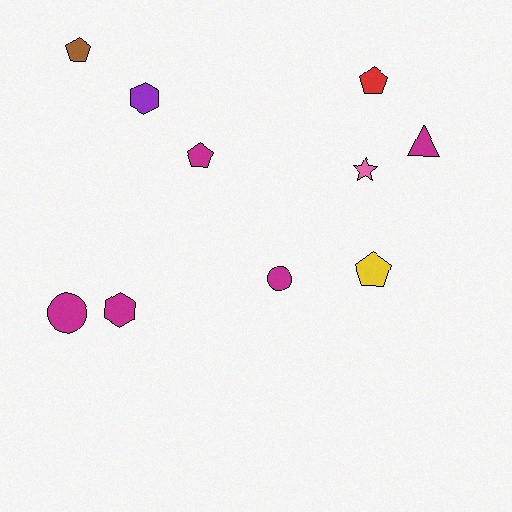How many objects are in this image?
There are 10 objects.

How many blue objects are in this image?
There are no blue objects.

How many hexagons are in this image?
There are 2 hexagons.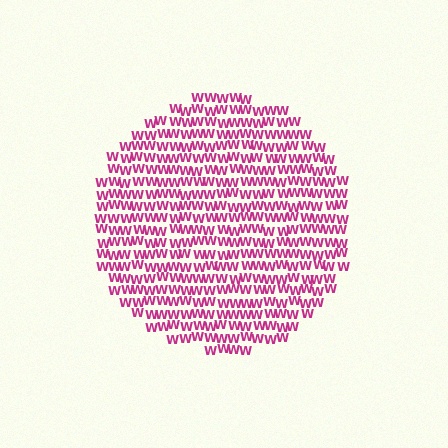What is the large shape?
The large shape is a circle.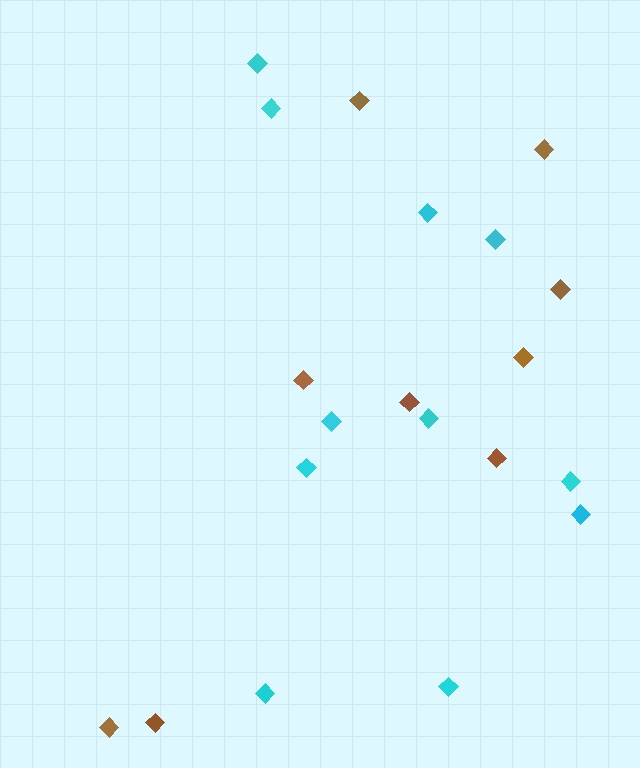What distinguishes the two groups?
There are 2 groups: one group of brown diamonds (9) and one group of cyan diamonds (11).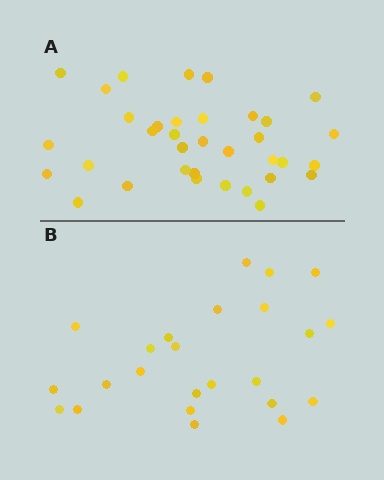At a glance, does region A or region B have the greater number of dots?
Region A (the top region) has more dots.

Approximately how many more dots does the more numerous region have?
Region A has roughly 12 or so more dots than region B.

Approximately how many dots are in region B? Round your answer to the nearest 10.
About 20 dots. (The exact count is 24, which rounds to 20.)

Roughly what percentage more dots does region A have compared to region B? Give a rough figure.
About 45% more.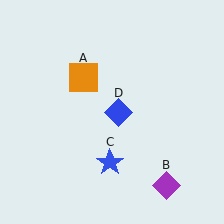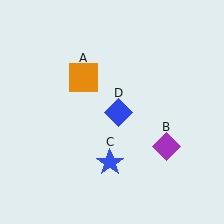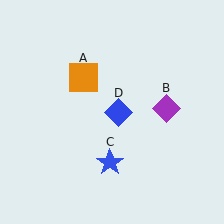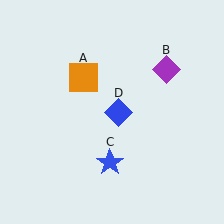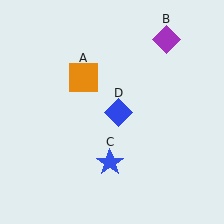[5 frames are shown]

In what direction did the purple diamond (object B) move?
The purple diamond (object B) moved up.